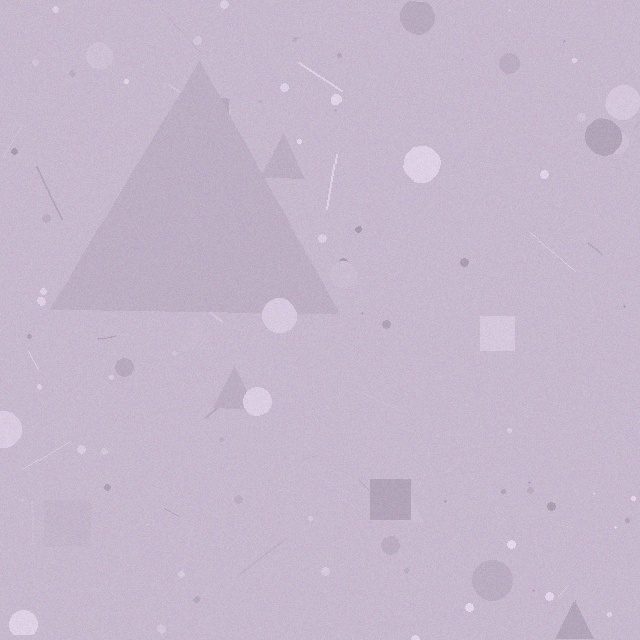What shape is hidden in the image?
A triangle is hidden in the image.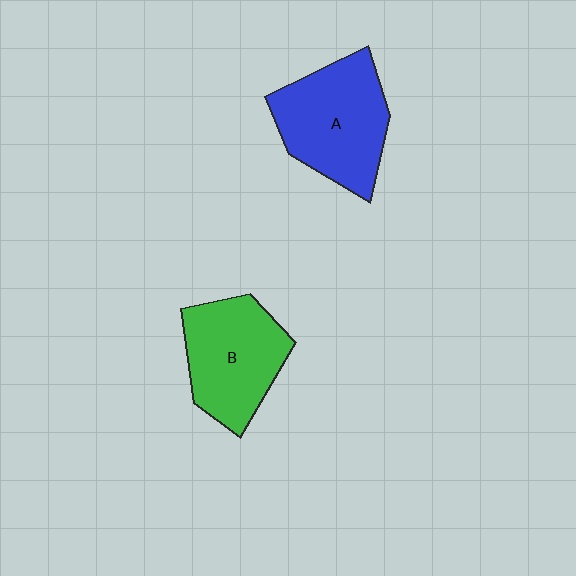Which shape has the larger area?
Shape A (blue).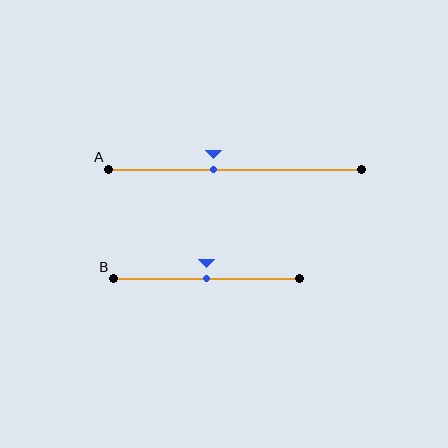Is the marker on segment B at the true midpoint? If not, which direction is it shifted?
Yes, the marker on segment B is at the true midpoint.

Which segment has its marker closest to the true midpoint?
Segment B has its marker closest to the true midpoint.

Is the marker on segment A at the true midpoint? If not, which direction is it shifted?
No, the marker on segment A is shifted to the left by about 8% of the segment length.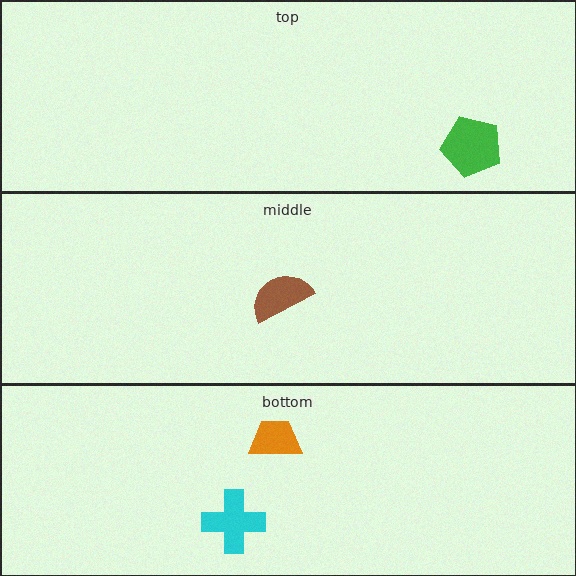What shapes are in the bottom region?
The cyan cross, the orange trapezoid.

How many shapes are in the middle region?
1.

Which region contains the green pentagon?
The top region.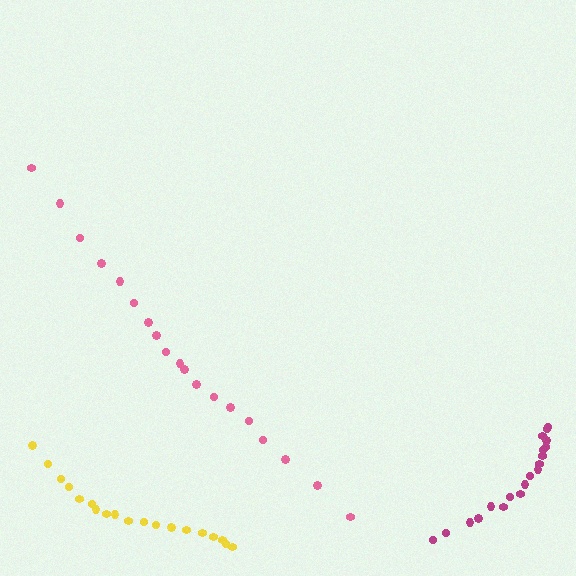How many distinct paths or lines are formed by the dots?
There are 3 distinct paths.